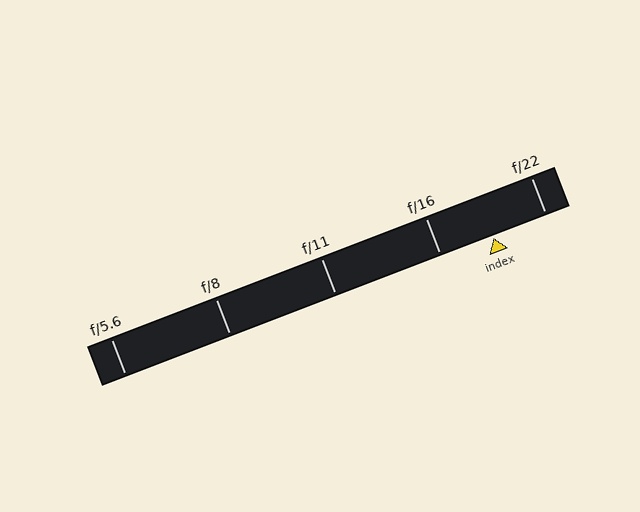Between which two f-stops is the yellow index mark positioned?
The index mark is between f/16 and f/22.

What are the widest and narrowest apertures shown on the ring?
The widest aperture shown is f/5.6 and the narrowest is f/22.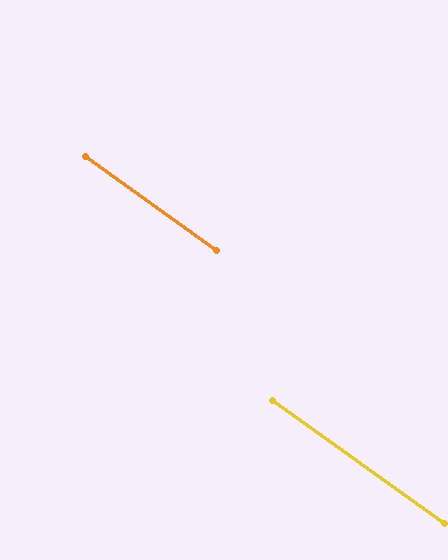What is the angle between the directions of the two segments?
Approximately 0 degrees.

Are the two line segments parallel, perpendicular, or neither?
Parallel — their directions differ by only 0.3°.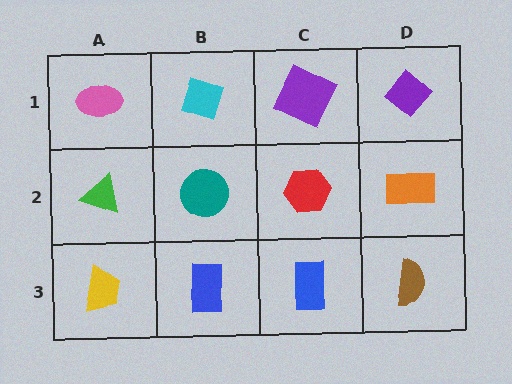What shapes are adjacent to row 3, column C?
A red hexagon (row 2, column C), a blue rectangle (row 3, column B), a brown semicircle (row 3, column D).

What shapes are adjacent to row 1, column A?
A green triangle (row 2, column A), a cyan diamond (row 1, column B).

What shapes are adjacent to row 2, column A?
A pink ellipse (row 1, column A), a yellow trapezoid (row 3, column A), a teal circle (row 2, column B).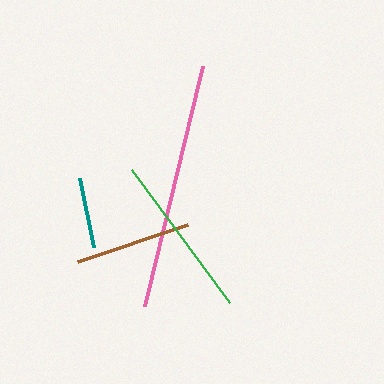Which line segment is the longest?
The pink line is the longest at approximately 247 pixels.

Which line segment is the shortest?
The teal line is the shortest at approximately 70 pixels.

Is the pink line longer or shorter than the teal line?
The pink line is longer than the teal line.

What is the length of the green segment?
The green segment is approximately 165 pixels long.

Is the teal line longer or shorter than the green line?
The green line is longer than the teal line.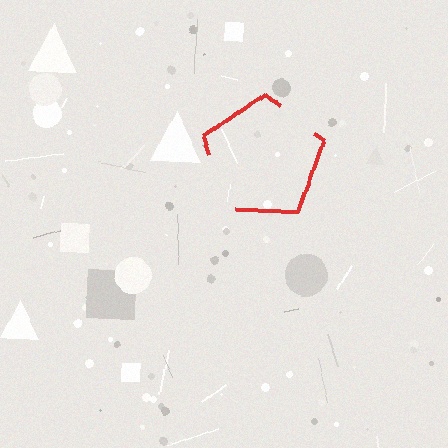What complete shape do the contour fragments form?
The contour fragments form a pentagon.